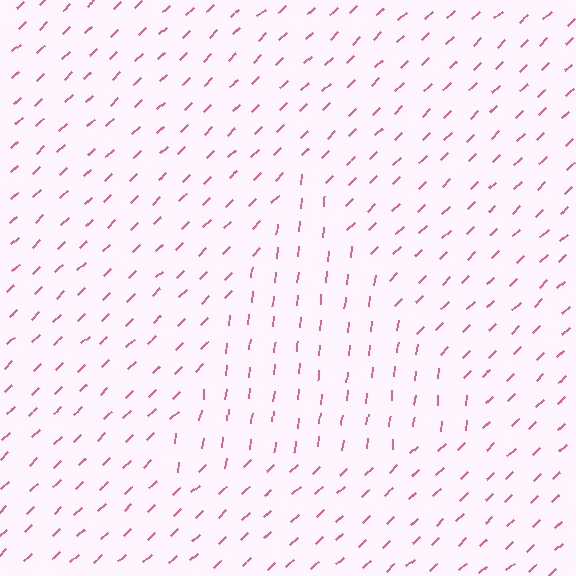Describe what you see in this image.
The image is filled with small pink line segments. A triangle region in the image has lines oriented differently from the surrounding lines, creating a visible texture boundary.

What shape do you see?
I see a triangle.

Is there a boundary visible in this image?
Yes, there is a texture boundary formed by a change in line orientation.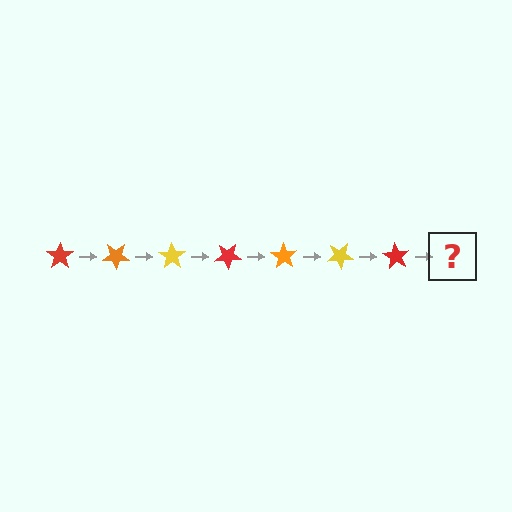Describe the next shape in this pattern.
It should be an orange star, rotated 245 degrees from the start.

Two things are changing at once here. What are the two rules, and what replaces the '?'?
The two rules are that it rotates 35 degrees each step and the color cycles through red, orange, and yellow. The '?' should be an orange star, rotated 245 degrees from the start.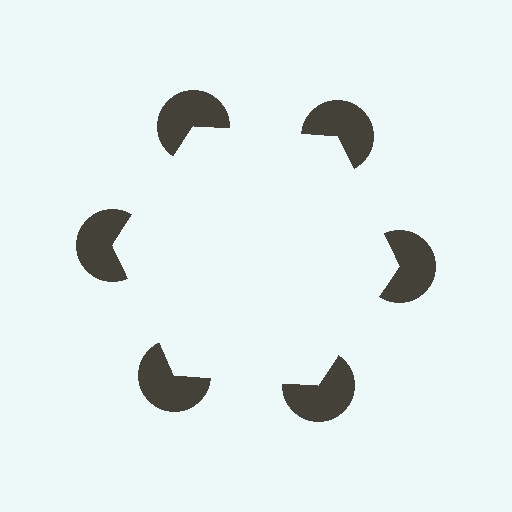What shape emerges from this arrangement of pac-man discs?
An illusory hexagon — its edges are inferred from the aligned wedge cuts in the pac-man discs, not physically drawn.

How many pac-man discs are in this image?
There are 6 — one at each vertex of the illusory hexagon.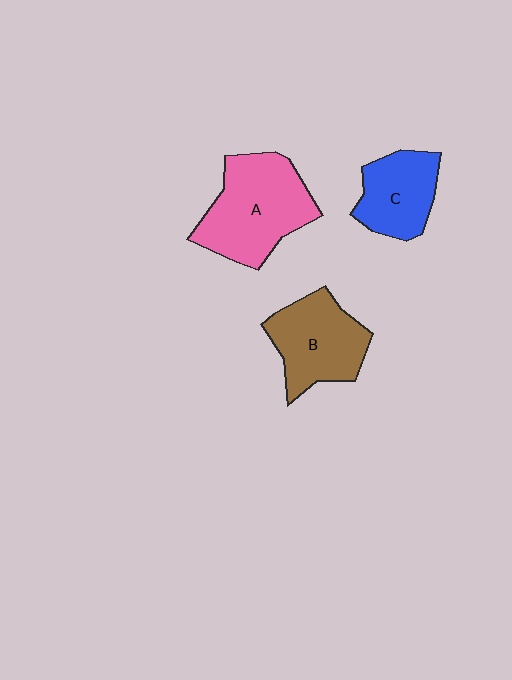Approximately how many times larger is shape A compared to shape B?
Approximately 1.3 times.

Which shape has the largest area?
Shape A (pink).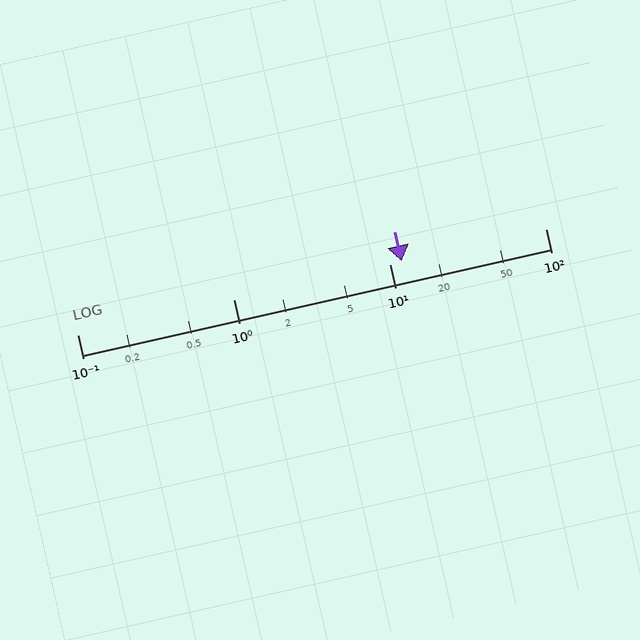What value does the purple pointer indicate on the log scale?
The pointer indicates approximately 12.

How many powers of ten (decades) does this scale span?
The scale spans 3 decades, from 0.1 to 100.